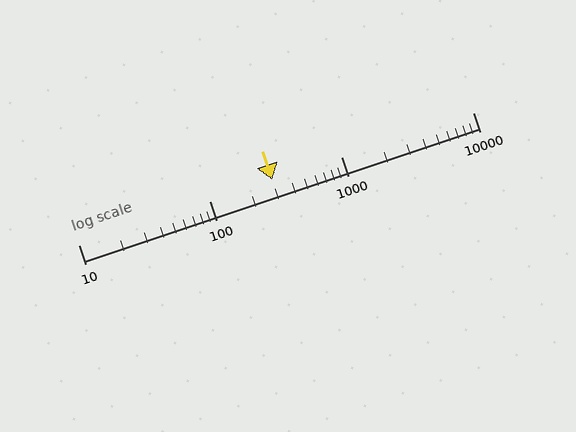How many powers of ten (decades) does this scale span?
The scale spans 3 decades, from 10 to 10000.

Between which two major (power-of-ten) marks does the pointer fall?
The pointer is between 100 and 1000.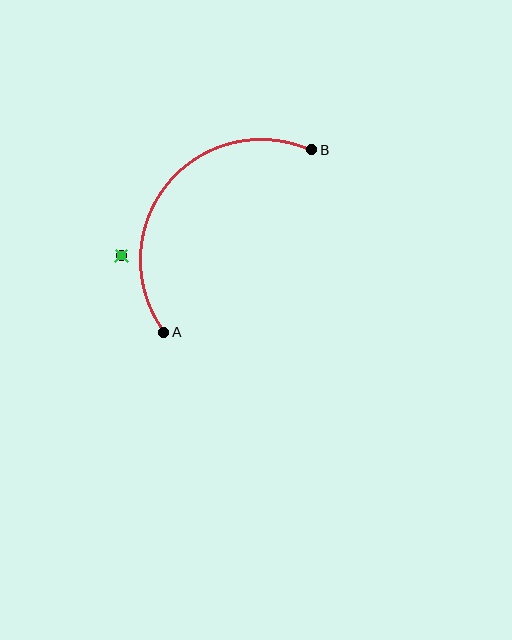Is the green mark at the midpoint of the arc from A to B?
No — the green mark does not lie on the arc at all. It sits slightly outside the curve.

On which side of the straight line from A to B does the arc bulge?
The arc bulges above and to the left of the straight line connecting A and B.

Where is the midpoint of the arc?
The arc midpoint is the point on the curve farthest from the straight line joining A and B. It sits above and to the left of that line.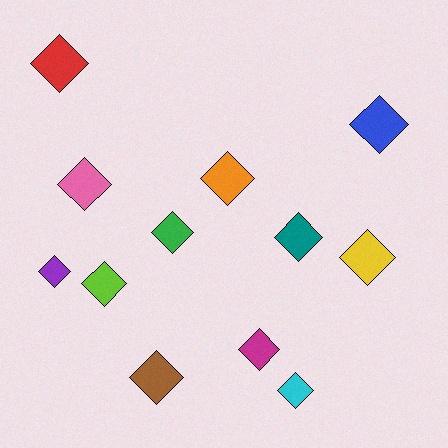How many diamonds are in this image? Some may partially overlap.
There are 12 diamonds.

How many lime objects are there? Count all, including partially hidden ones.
There is 1 lime object.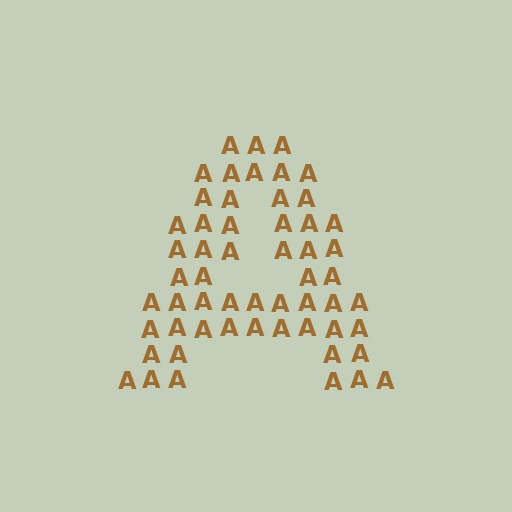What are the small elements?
The small elements are letter A's.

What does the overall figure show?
The overall figure shows the letter A.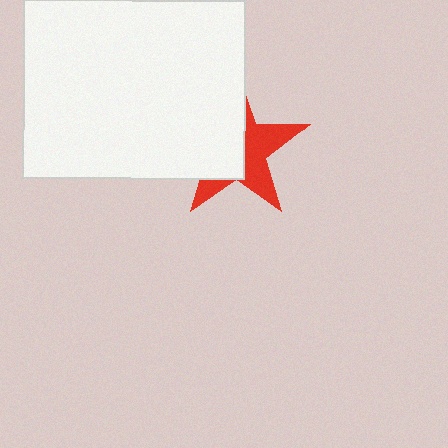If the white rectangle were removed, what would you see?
You would see the complete red star.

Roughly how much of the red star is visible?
About half of it is visible (roughly 46%).